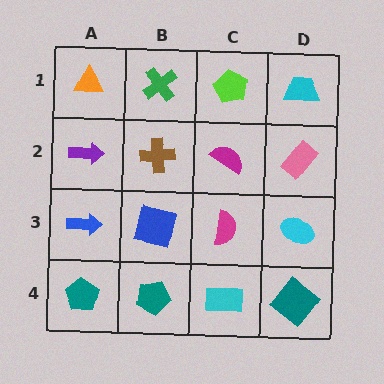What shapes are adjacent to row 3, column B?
A brown cross (row 2, column B), a teal pentagon (row 4, column B), a blue arrow (row 3, column A), a magenta semicircle (row 3, column C).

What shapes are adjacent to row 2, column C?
A lime pentagon (row 1, column C), a magenta semicircle (row 3, column C), a brown cross (row 2, column B), a pink rectangle (row 2, column D).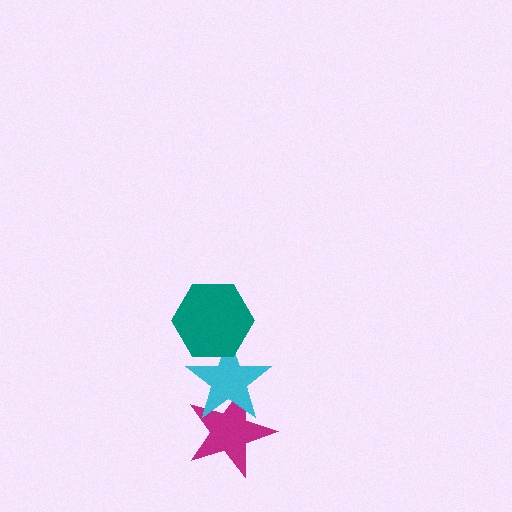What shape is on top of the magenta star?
The cyan star is on top of the magenta star.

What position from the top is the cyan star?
The cyan star is 2nd from the top.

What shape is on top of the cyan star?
The teal hexagon is on top of the cyan star.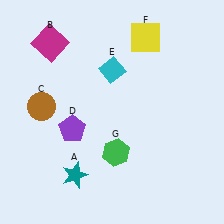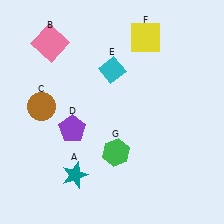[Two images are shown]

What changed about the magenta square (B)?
In Image 1, B is magenta. In Image 2, it changed to pink.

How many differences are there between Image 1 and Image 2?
There is 1 difference between the two images.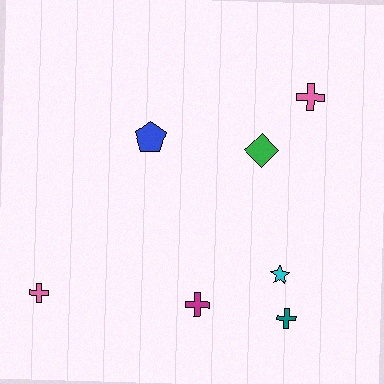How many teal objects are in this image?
There is 1 teal object.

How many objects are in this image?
There are 7 objects.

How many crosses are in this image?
There are 4 crosses.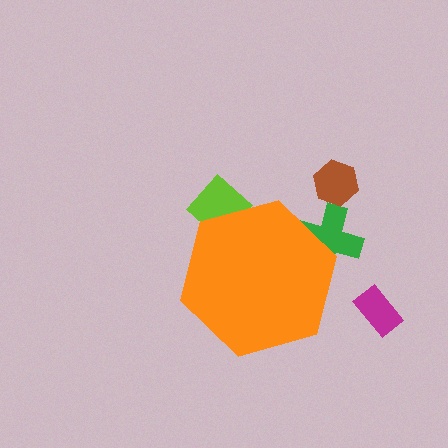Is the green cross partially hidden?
Yes, the green cross is partially hidden behind the orange hexagon.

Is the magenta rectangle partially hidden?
No, the magenta rectangle is fully visible.